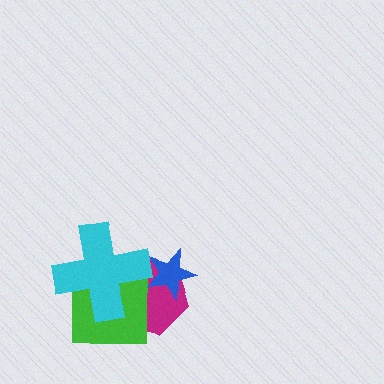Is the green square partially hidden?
Yes, it is partially covered by another shape.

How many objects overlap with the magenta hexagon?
3 objects overlap with the magenta hexagon.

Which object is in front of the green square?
The cyan cross is in front of the green square.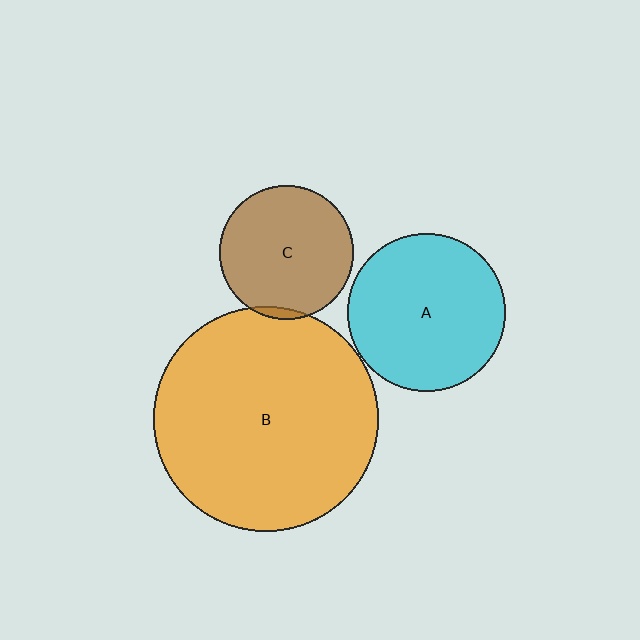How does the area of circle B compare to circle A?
Approximately 2.0 times.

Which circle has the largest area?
Circle B (orange).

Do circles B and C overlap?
Yes.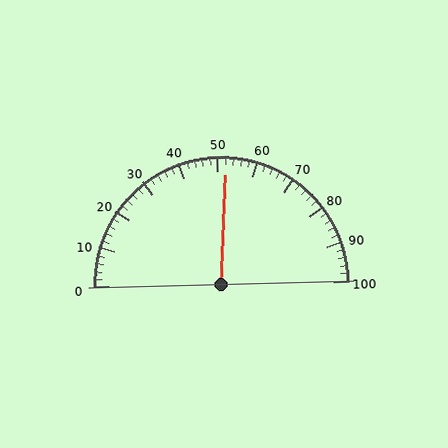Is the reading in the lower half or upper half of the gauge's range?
The reading is in the upper half of the range (0 to 100).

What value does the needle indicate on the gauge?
The needle indicates approximately 52.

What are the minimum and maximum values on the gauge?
The gauge ranges from 0 to 100.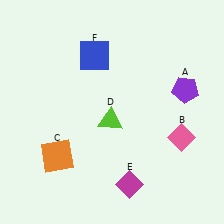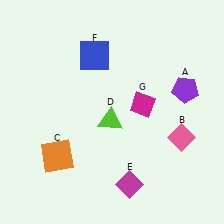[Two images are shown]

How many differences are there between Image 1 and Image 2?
There is 1 difference between the two images.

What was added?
A magenta diamond (G) was added in Image 2.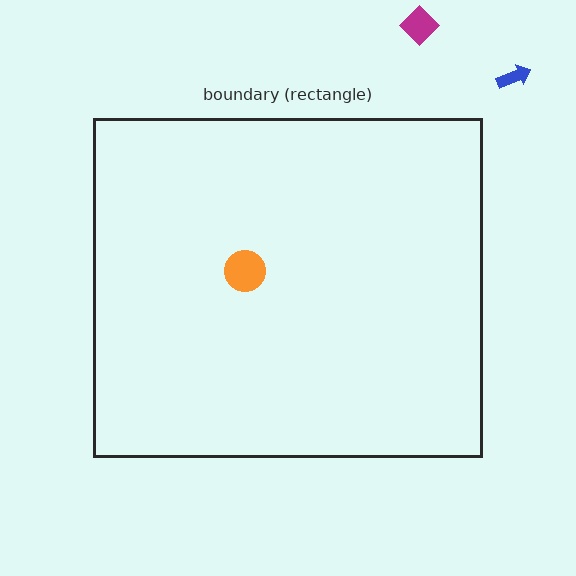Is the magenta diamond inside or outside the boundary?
Outside.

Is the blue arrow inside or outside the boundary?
Outside.